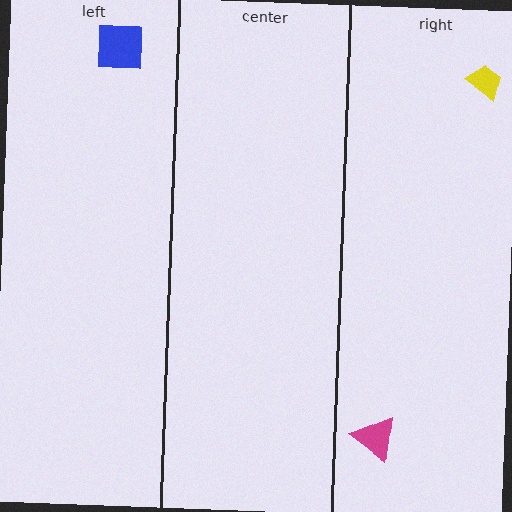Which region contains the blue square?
The left region.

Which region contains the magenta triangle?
The right region.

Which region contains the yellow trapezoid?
The right region.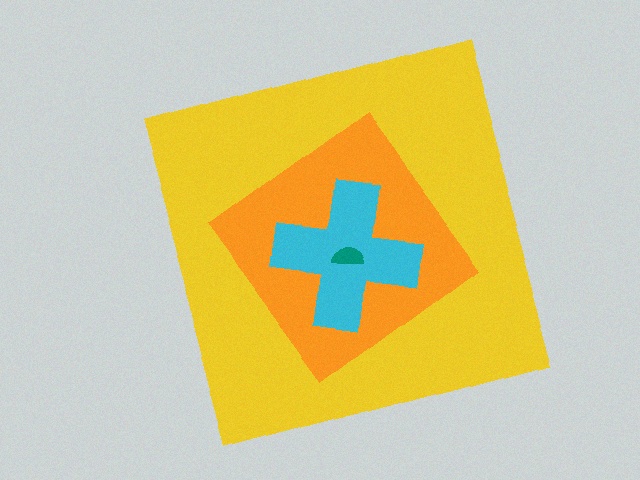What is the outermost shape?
The yellow square.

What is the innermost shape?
The teal semicircle.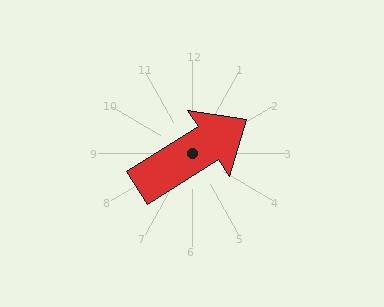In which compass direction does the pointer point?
Northeast.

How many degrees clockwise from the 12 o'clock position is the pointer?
Approximately 58 degrees.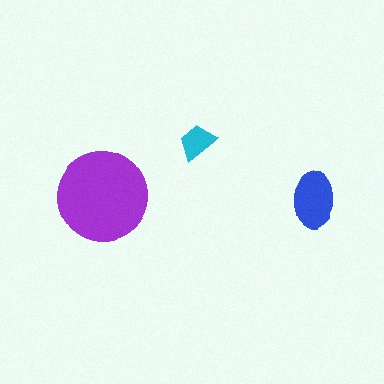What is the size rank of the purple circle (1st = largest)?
1st.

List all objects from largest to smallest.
The purple circle, the blue ellipse, the cyan trapezoid.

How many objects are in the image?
There are 3 objects in the image.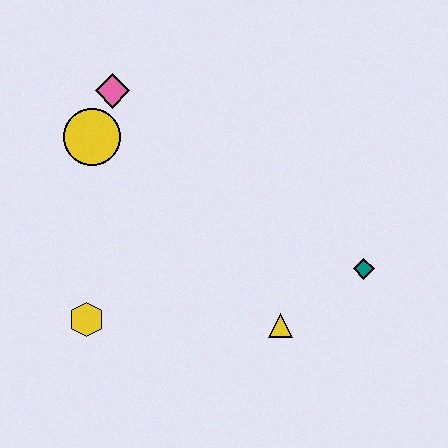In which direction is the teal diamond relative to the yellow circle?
The teal diamond is to the right of the yellow circle.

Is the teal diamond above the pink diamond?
No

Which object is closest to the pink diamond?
The yellow circle is closest to the pink diamond.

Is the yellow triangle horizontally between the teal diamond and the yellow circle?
Yes